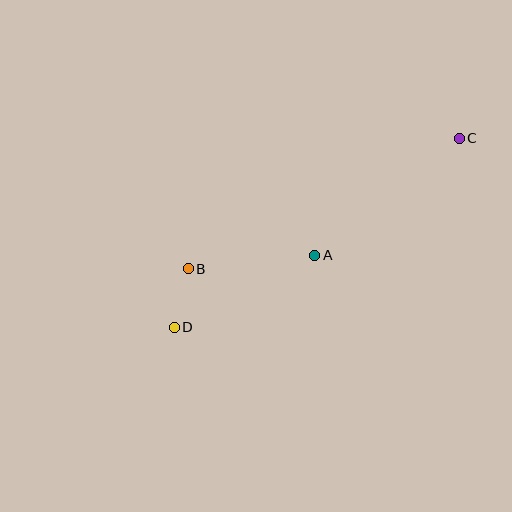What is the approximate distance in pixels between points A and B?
The distance between A and B is approximately 127 pixels.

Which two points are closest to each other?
Points B and D are closest to each other.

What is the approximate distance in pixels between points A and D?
The distance between A and D is approximately 158 pixels.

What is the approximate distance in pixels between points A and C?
The distance between A and C is approximately 186 pixels.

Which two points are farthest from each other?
Points C and D are farthest from each other.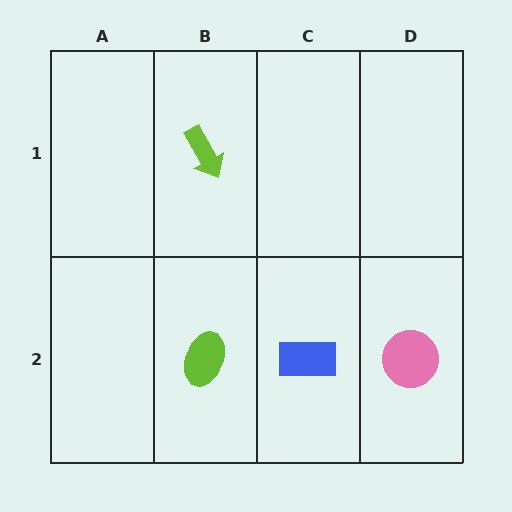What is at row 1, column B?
A lime arrow.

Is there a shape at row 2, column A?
No, that cell is empty.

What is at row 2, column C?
A blue rectangle.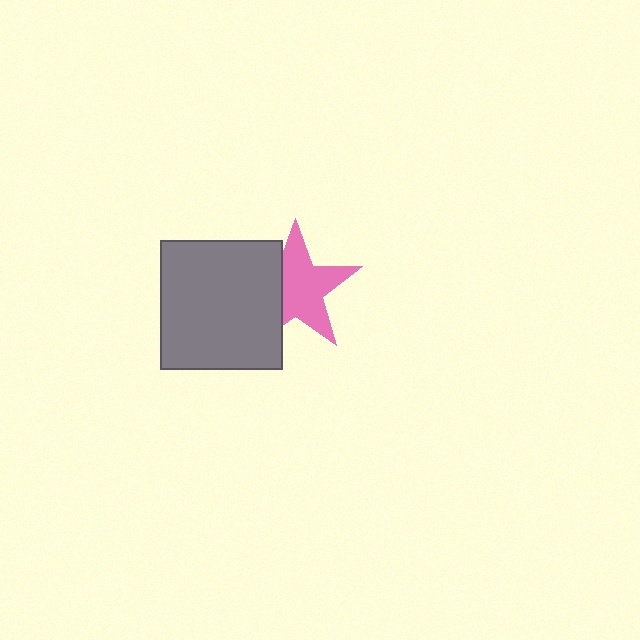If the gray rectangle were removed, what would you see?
You would see the complete pink star.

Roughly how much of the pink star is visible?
Most of it is visible (roughly 67%).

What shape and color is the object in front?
The object in front is a gray rectangle.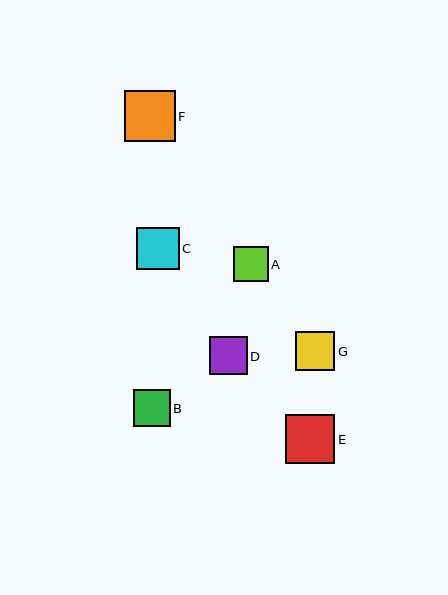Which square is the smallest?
Square A is the smallest with a size of approximately 35 pixels.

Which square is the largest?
Square F is the largest with a size of approximately 50 pixels.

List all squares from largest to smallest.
From largest to smallest: F, E, C, G, D, B, A.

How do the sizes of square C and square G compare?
Square C and square G are approximately the same size.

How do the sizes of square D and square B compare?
Square D and square B are approximately the same size.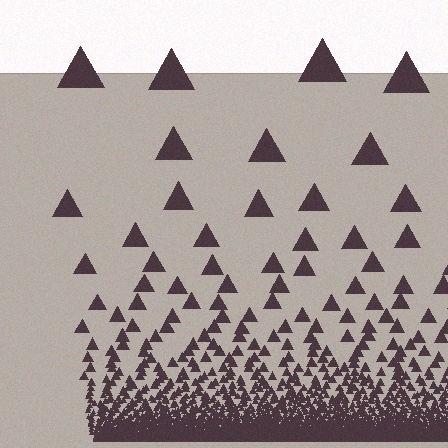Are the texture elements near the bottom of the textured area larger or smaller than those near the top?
Smaller. The gradient is inverted — elements near the bottom are smaller and denser.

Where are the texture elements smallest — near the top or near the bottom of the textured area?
Near the bottom.